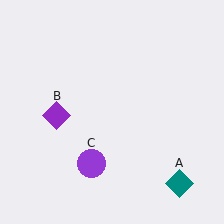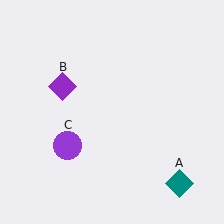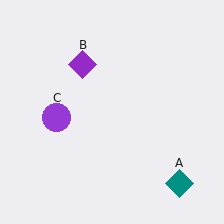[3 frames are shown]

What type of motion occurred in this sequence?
The purple diamond (object B), purple circle (object C) rotated clockwise around the center of the scene.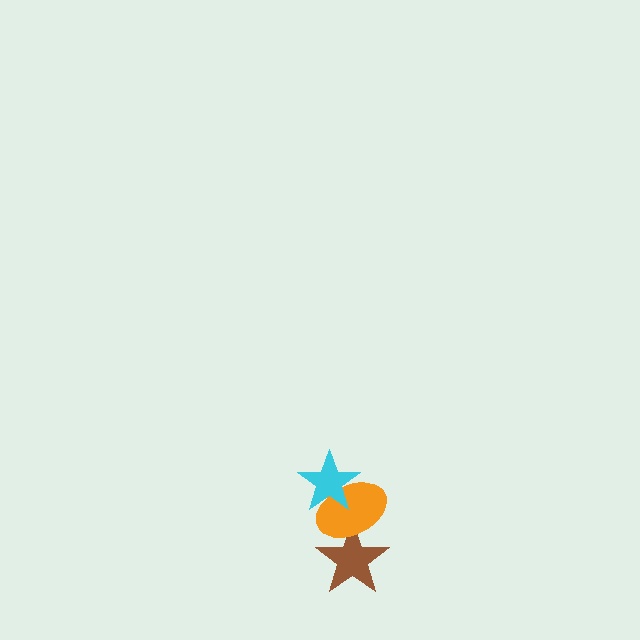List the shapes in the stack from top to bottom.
From top to bottom: the cyan star, the orange ellipse, the brown star.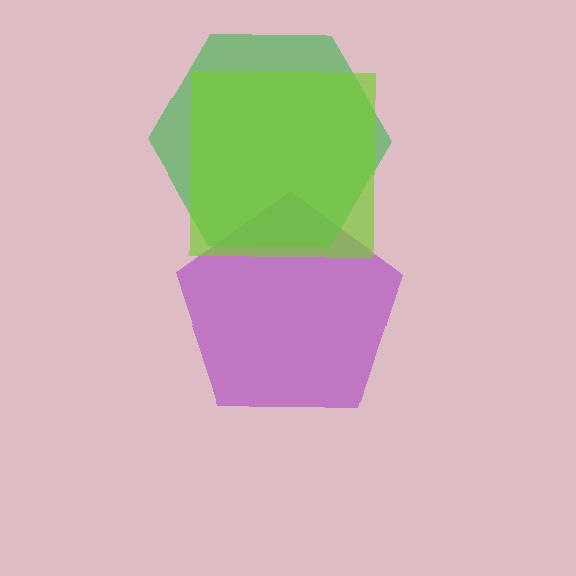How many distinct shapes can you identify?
There are 3 distinct shapes: a purple pentagon, a green hexagon, a lime square.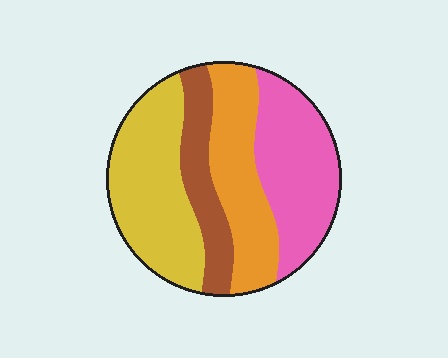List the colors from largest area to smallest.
From largest to smallest: yellow, pink, orange, brown.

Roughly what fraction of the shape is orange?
Orange takes up about one quarter (1/4) of the shape.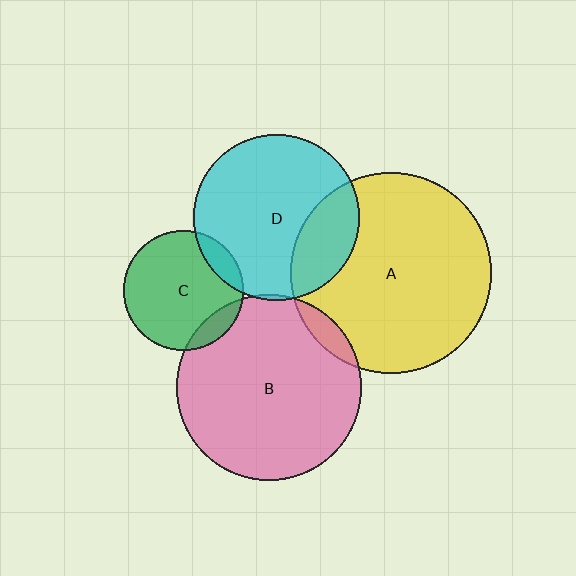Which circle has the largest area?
Circle A (yellow).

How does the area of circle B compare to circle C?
Approximately 2.4 times.